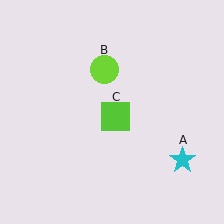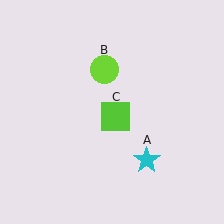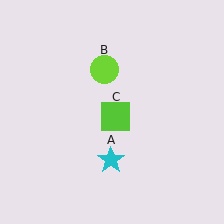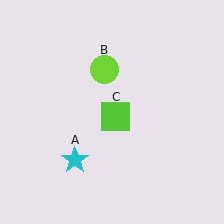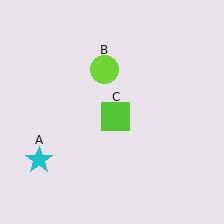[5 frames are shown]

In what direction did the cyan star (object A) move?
The cyan star (object A) moved left.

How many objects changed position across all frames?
1 object changed position: cyan star (object A).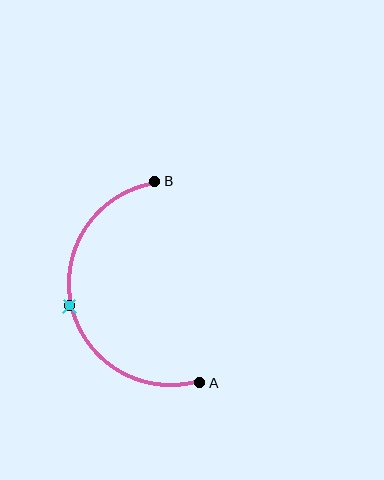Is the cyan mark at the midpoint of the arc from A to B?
Yes. The cyan mark lies on the arc at equal arc-length from both A and B — it is the arc midpoint.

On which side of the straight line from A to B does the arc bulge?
The arc bulges to the left of the straight line connecting A and B.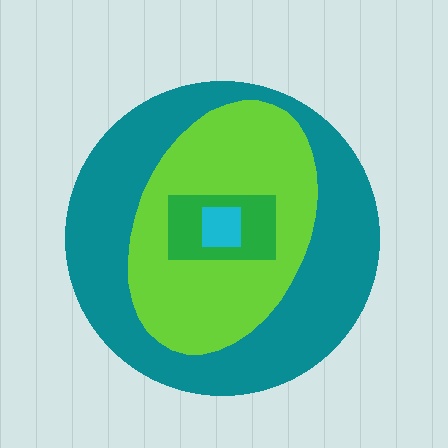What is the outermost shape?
The teal circle.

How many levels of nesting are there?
4.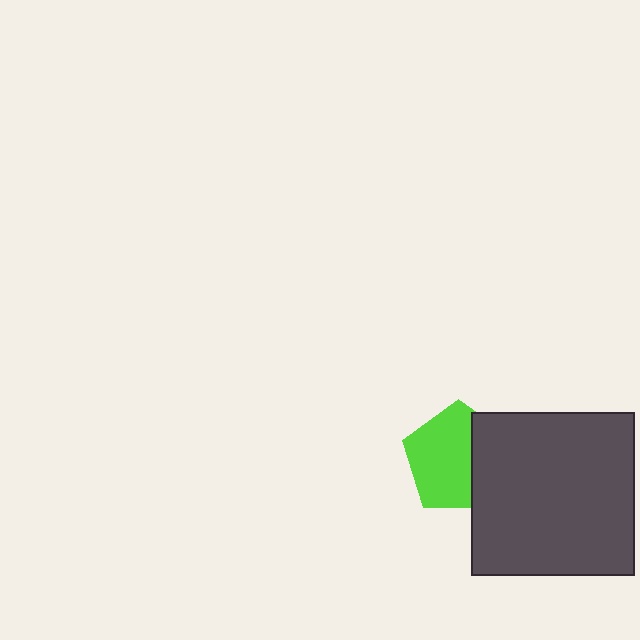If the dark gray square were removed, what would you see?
You would see the complete lime pentagon.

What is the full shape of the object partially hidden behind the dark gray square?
The partially hidden object is a lime pentagon.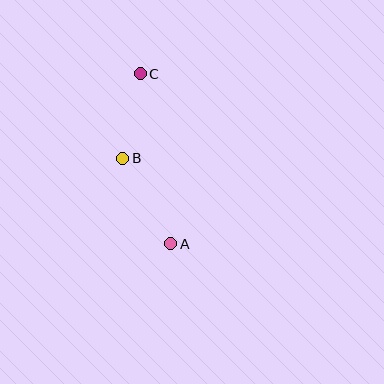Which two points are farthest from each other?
Points A and C are farthest from each other.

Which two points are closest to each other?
Points B and C are closest to each other.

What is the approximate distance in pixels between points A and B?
The distance between A and B is approximately 98 pixels.